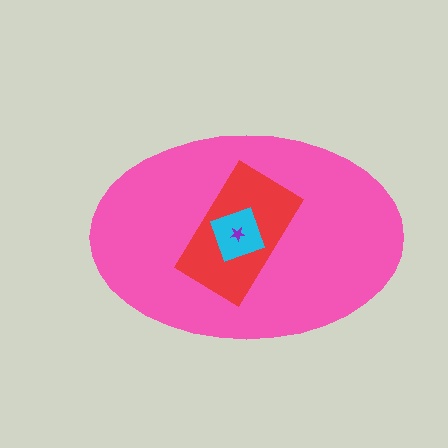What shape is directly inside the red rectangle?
The cyan diamond.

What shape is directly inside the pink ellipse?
The red rectangle.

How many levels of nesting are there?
4.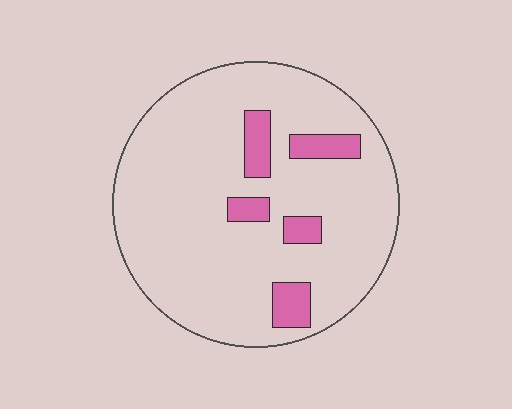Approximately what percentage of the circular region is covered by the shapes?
Approximately 10%.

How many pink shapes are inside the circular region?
5.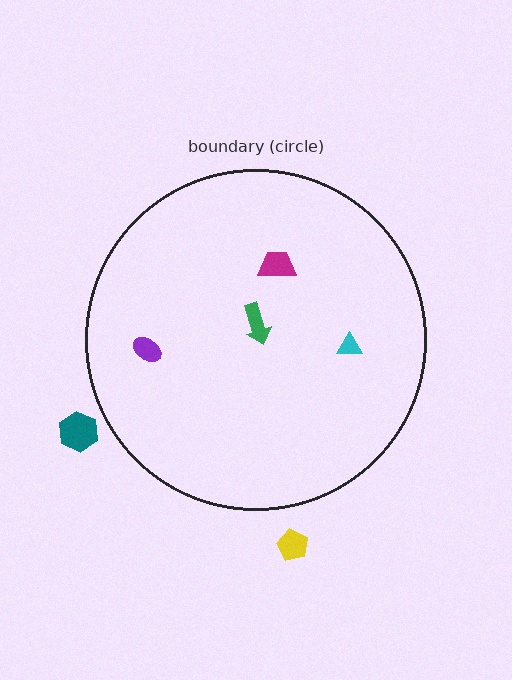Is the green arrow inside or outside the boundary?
Inside.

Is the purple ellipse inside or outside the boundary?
Inside.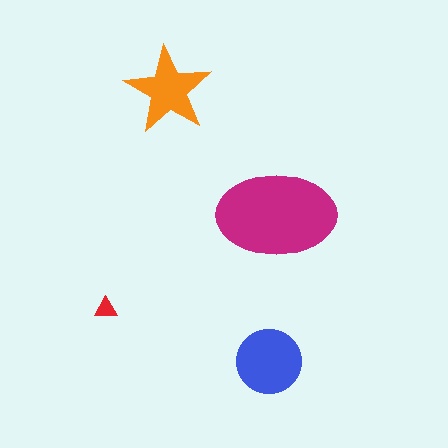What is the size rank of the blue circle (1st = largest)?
2nd.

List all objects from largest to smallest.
The magenta ellipse, the blue circle, the orange star, the red triangle.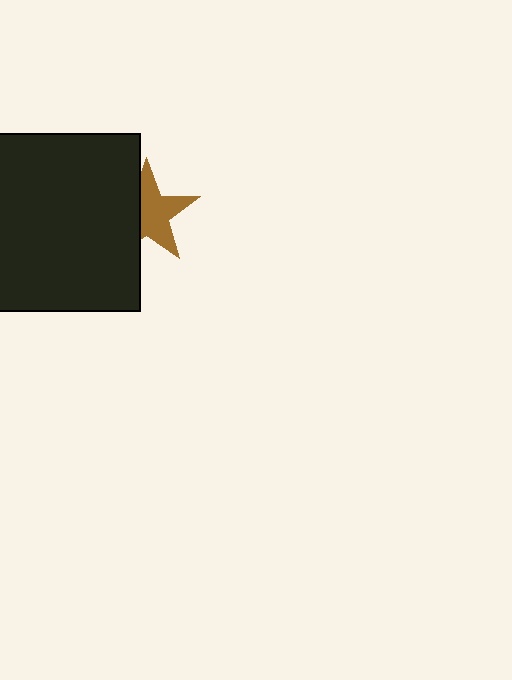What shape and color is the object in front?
The object in front is a black square.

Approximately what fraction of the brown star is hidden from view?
Roughly 40% of the brown star is hidden behind the black square.